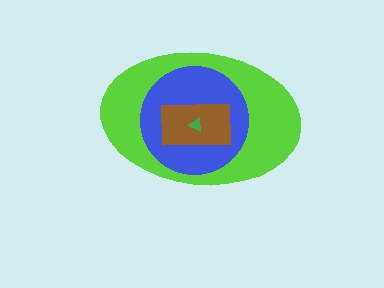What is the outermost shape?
The lime ellipse.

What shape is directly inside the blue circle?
The brown rectangle.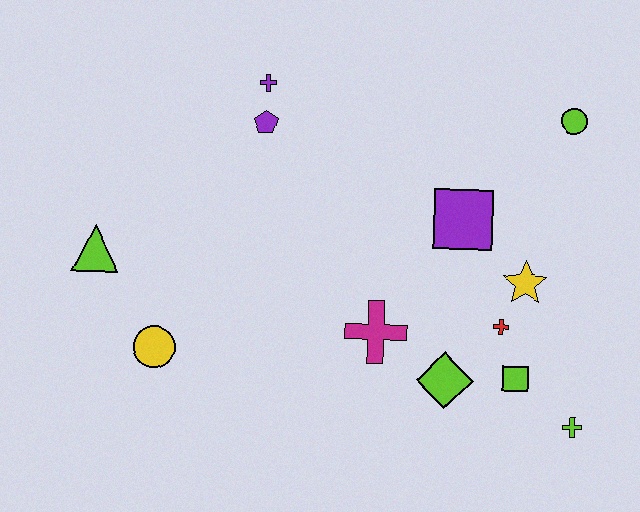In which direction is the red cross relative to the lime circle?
The red cross is below the lime circle.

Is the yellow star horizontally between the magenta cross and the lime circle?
Yes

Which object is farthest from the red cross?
The lime triangle is farthest from the red cross.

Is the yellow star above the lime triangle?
No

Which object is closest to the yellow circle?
The lime triangle is closest to the yellow circle.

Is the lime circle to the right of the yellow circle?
Yes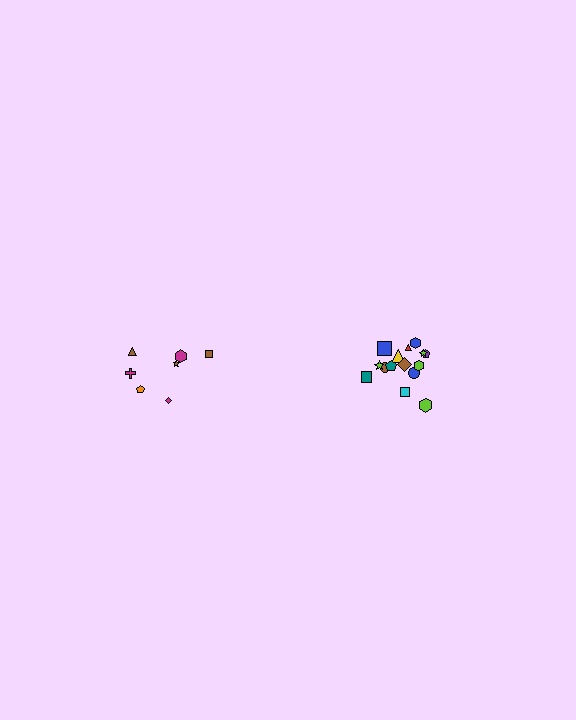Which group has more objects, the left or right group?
The right group.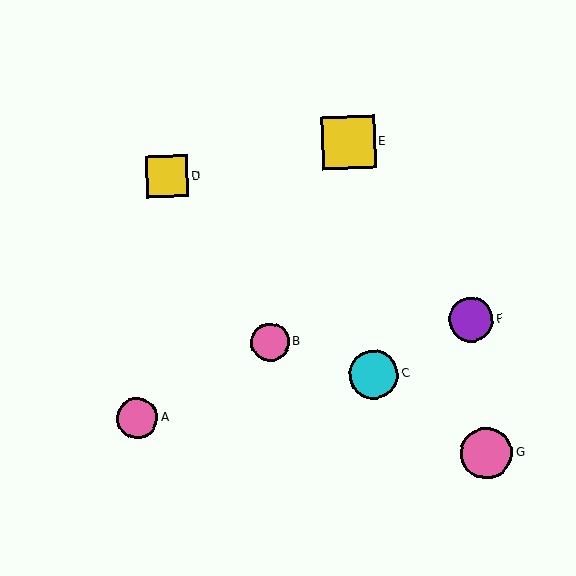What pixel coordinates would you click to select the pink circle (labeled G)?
Click at (486, 453) to select the pink circle G.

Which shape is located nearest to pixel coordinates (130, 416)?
The pink circle (labeled A) at (137, 418) is nearest to that location.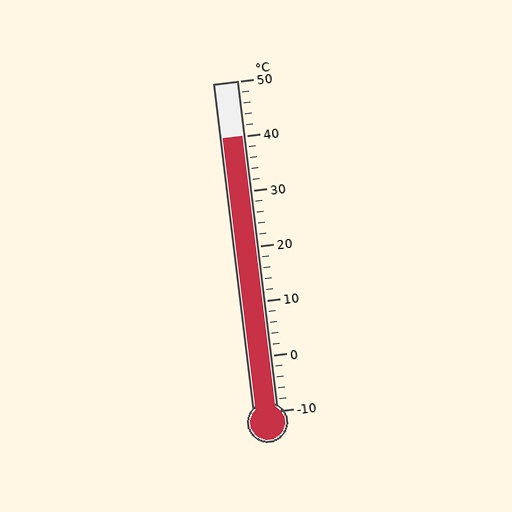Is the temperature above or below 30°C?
The temperature is above 30°C.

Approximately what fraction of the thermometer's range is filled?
The thermometer is filled to approximately 85% of its range.